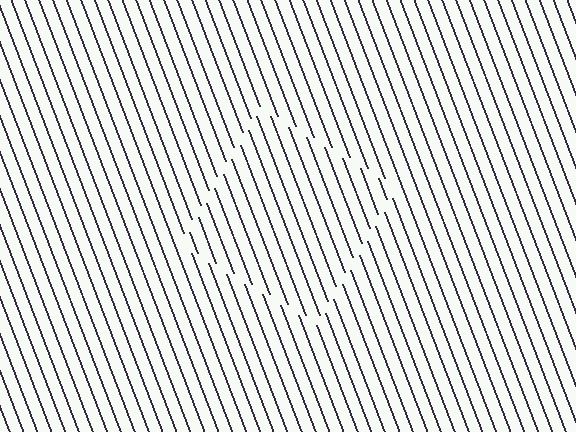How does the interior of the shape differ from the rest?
The interior of the shape contains the same grating, shifted by half a period — the contour is defined by the phase discontinuity where line-ends from the inner and outer gratings abut.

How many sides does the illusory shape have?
4 sides — the line-ends trace a square.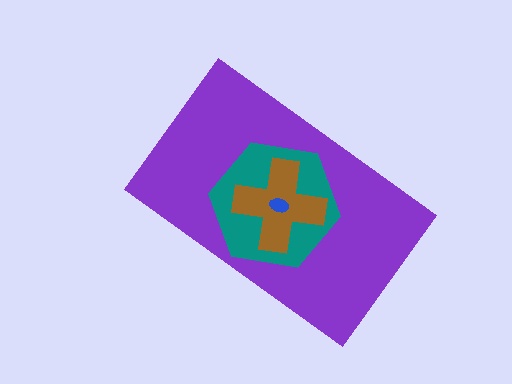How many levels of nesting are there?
4.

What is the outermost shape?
The purple rectangle.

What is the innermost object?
The blue ellipse.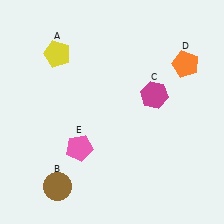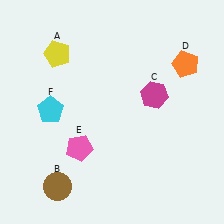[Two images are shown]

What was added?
A cyan pentagon (F) was added in Image 2.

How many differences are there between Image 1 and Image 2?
There is 1 difference between the two images.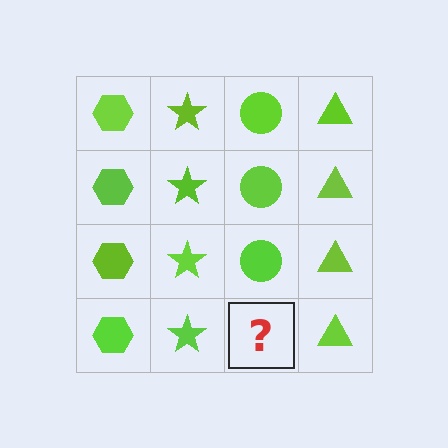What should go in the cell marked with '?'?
The missing cell should contain a lime circle.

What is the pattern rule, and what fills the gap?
The rule is that each column has a consistent shape. The gap should be filled with a lime circle.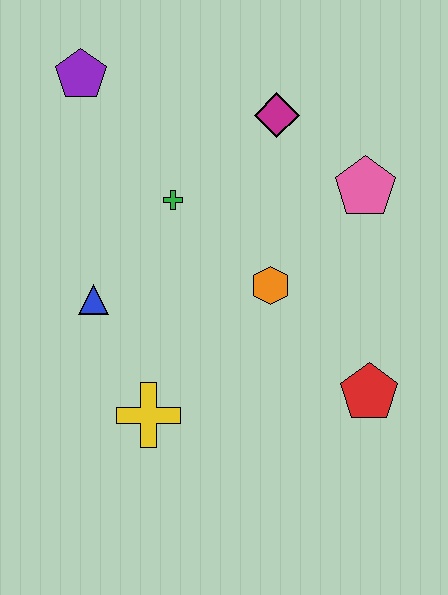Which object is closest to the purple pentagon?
The green cross is closest to the purple pentagon.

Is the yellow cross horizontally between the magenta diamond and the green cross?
No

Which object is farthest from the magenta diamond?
The yellow cross is farthest from the magenta diamond.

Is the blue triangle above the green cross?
No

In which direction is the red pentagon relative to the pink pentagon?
The red pentagon is below the pink pentagon.